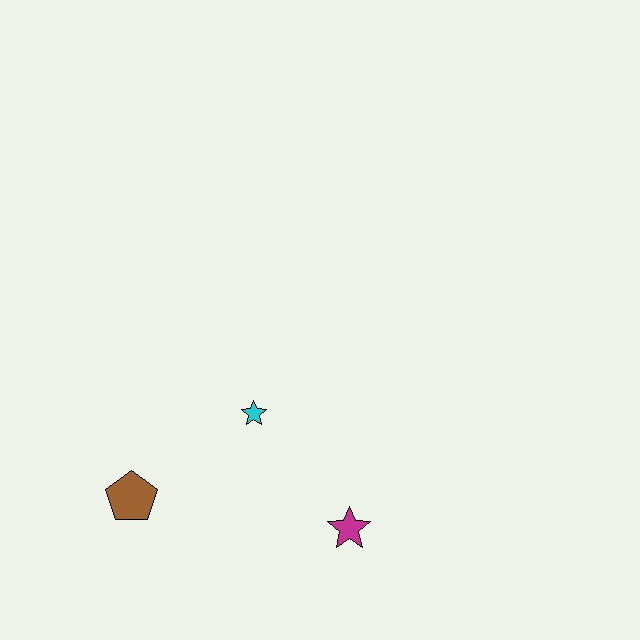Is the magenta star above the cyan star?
No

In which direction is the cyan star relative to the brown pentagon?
The cyan star is to the right of the brown pentagon.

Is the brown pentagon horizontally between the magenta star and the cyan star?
No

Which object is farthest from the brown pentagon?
The magenta star is farthest from the brown pentagon.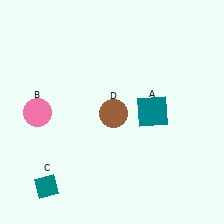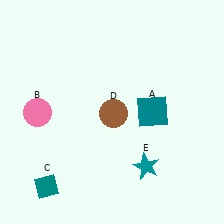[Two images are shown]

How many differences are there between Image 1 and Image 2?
There is 1 difference between the two images.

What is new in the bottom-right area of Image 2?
A teal star (E) was added in the bottom-right area of Image 2.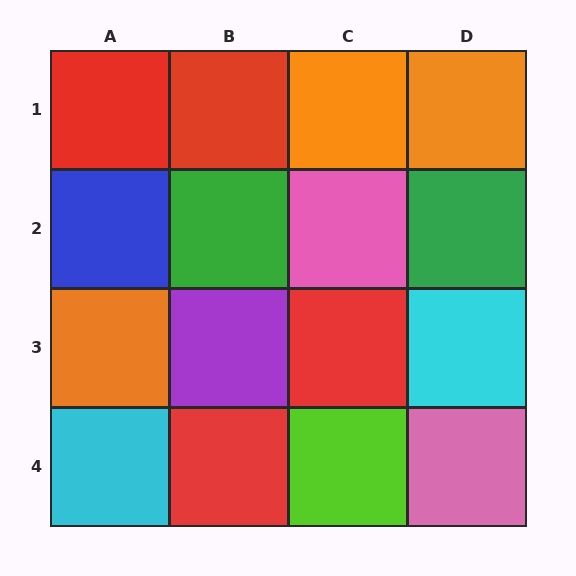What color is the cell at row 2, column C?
Pink.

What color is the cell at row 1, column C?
Orange.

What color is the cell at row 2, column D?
Green.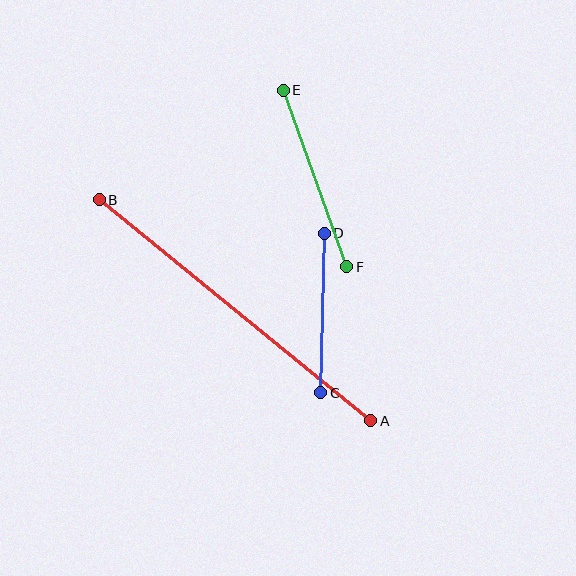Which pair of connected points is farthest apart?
Points A and B are farthest apart.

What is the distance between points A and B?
The distance is approximately 350 pixels.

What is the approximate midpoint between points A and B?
The midpoint is at approximately (235, 310) pixels.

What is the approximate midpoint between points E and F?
The midpoint is at approximately (315, 179) pixels.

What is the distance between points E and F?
The distance is approximately 187 pixels.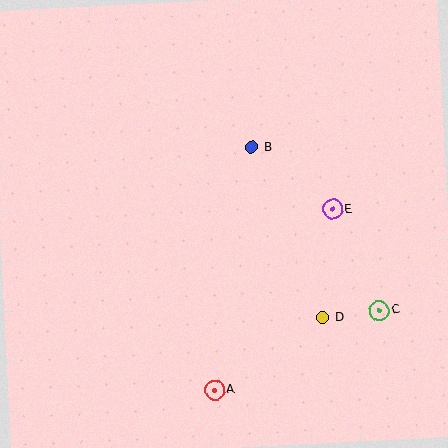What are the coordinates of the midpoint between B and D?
The midpoint between B and D is at (287, 233).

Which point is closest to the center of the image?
Point B at (252, 147) is closest to the center.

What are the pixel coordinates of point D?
Point D is at (323, 318).